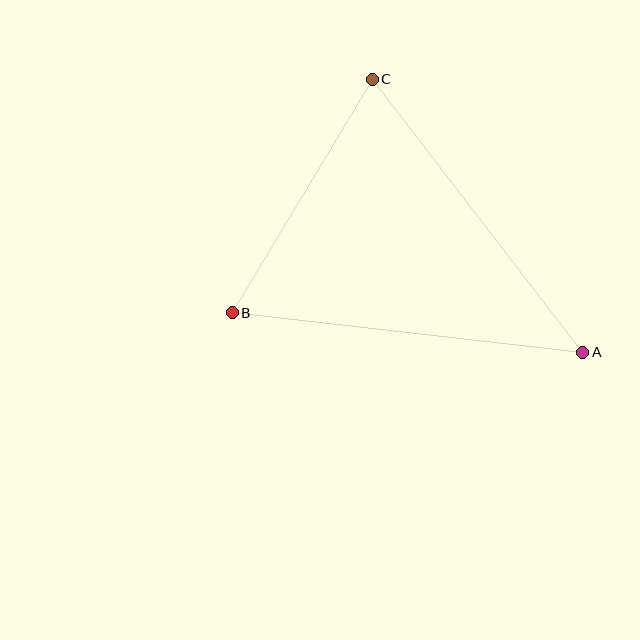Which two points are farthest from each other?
Points A and B are farthest from each other.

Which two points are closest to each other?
Points B and C are closest to each other.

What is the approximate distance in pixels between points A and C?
The distance between A and C is approximately 345 pixels.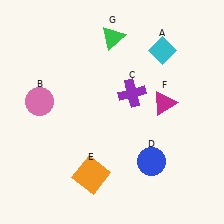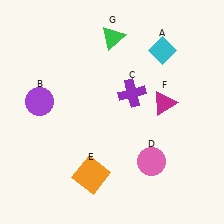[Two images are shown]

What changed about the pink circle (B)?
In Image 1, B is pink. In Image 2, it changed to purple.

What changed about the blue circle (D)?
In Image 1, D is blue. In Image 2, it changed to pink.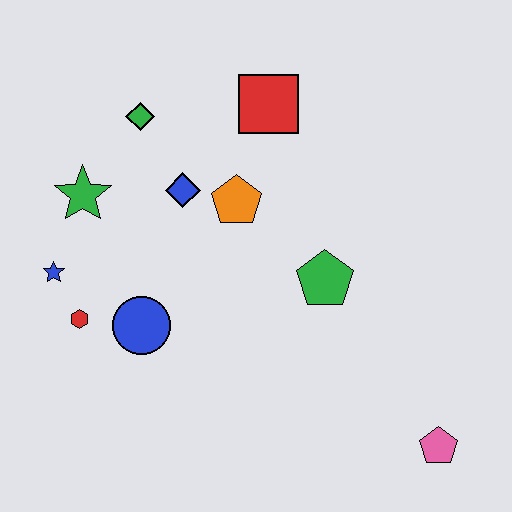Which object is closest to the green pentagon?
The orange pentagon is closest to the green pentagon.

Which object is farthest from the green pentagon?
The blue star is farthest from the green pentagon.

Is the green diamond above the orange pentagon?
Yes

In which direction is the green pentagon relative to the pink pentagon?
The green pentagon is above the pink pentagon.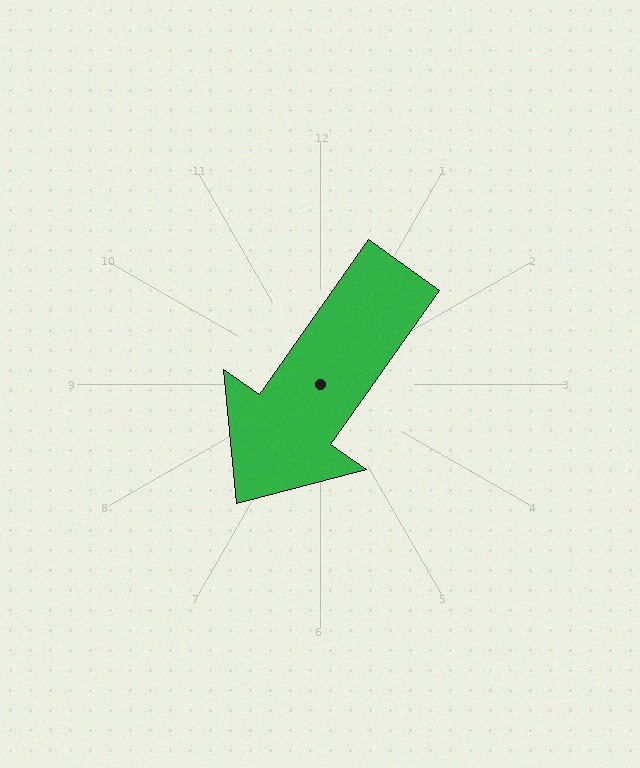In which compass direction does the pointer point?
Southwest.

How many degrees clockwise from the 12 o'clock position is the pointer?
Approximately 215 degrees.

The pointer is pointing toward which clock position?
Roughly 7 o'clock.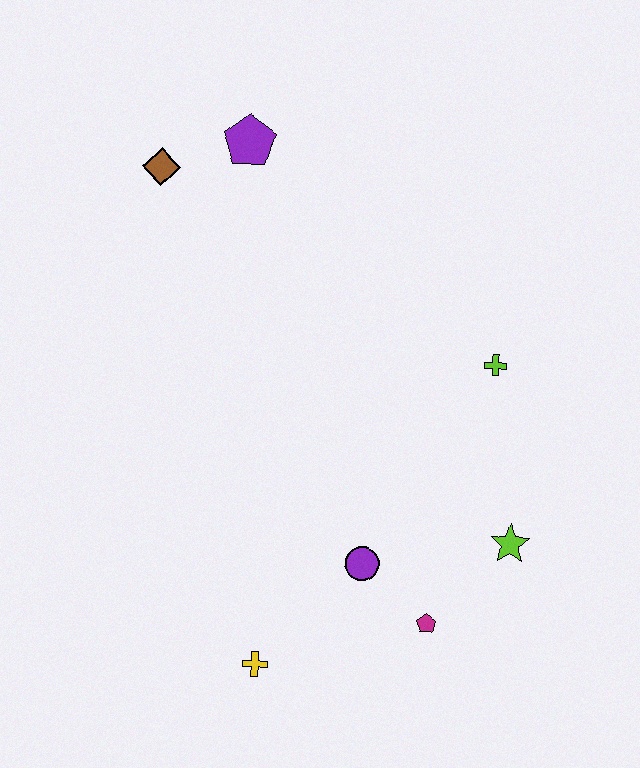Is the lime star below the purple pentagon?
Yes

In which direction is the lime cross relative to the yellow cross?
The lime cross is above the yellow cross.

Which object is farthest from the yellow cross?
The purple pentagon is farthest from the yellow cross.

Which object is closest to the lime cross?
The lime star is closest to the lime cross.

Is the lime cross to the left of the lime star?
Yes